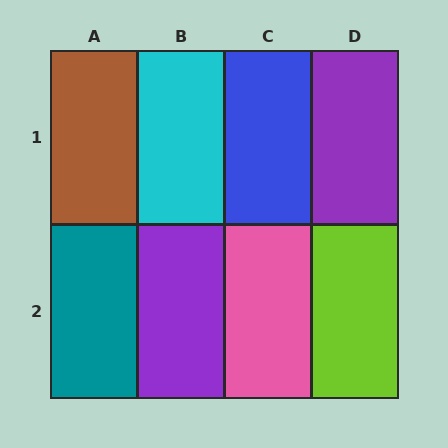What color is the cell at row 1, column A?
Brown.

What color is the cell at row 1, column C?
Blue.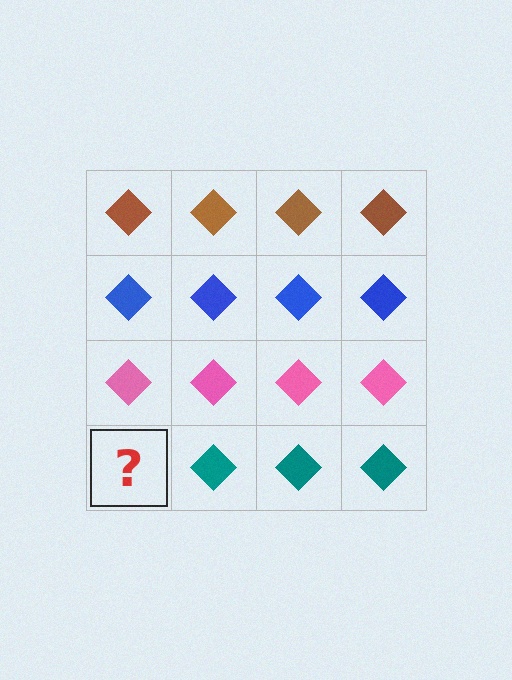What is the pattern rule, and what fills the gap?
The rule is that each row has a consistent color. The gap should be filled with a teal diamond.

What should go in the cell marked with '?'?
The missing cell should contain a teal diamond.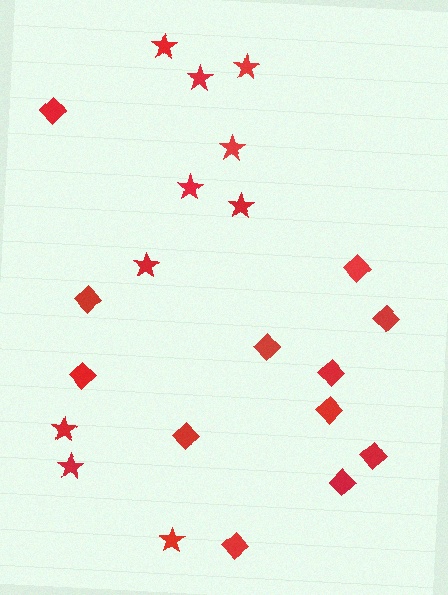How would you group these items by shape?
There are 2 groups: one group of diamonds (12) and one group of stars (10).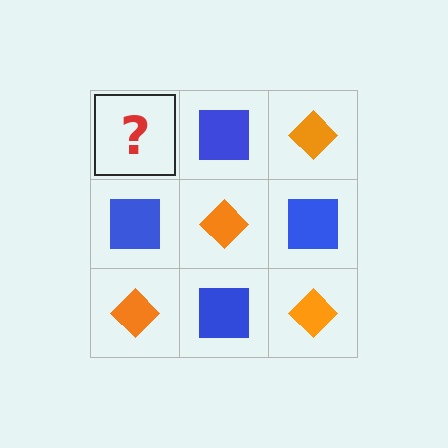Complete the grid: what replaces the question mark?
The question mark should be replaced with an orange diamond.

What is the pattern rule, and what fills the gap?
The rule is that it alternates orange diamond and blue square in a checkerboard pattern. The gap should be filled with an orange diamond.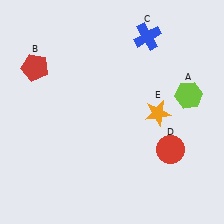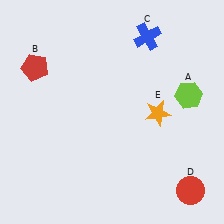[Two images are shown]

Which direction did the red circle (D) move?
The red circle (D) moved down.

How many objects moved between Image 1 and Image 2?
1 object moved between the two images.